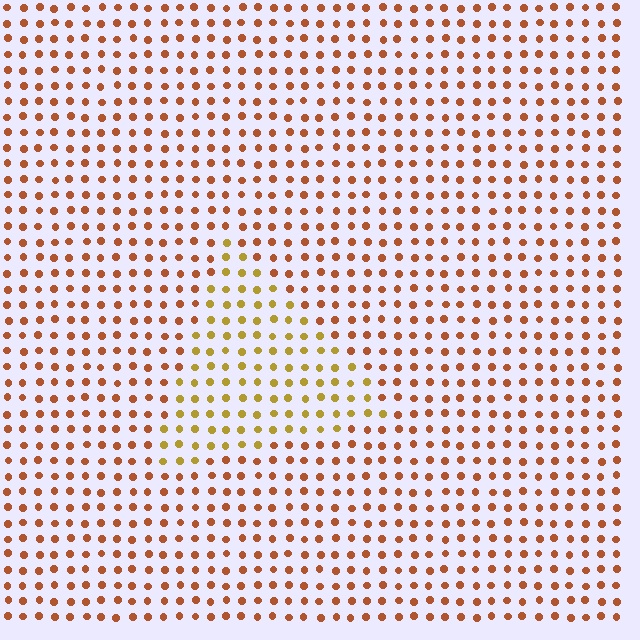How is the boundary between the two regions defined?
The boundary is defined purely by a slight shift in hue (about 33 degrees). Spacing, size, and orientation are identical on both sides.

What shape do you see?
I see a triangle.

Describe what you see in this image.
The image is filled with small brown elements in a uniform arrangement. A triangle-shaped region is visible where the elements are tinted to a slightly different hue, forming a subtle color boundary.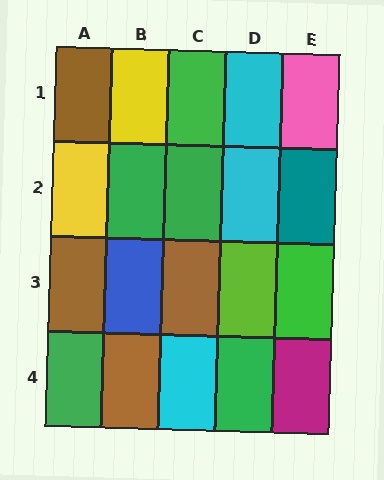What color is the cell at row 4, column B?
Brown.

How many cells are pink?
1 cell is pink.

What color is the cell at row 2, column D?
Cyan.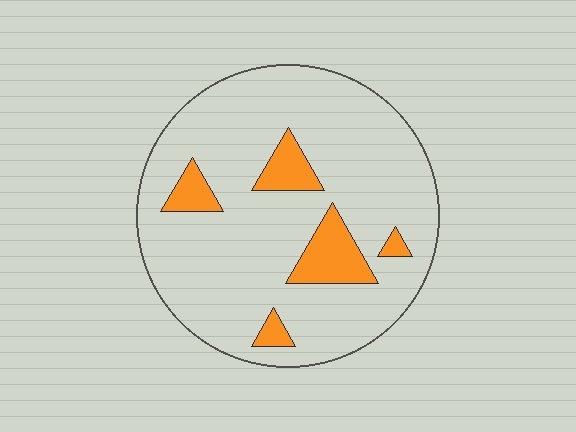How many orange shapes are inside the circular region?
5.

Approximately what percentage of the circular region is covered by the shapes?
Approximately 15%.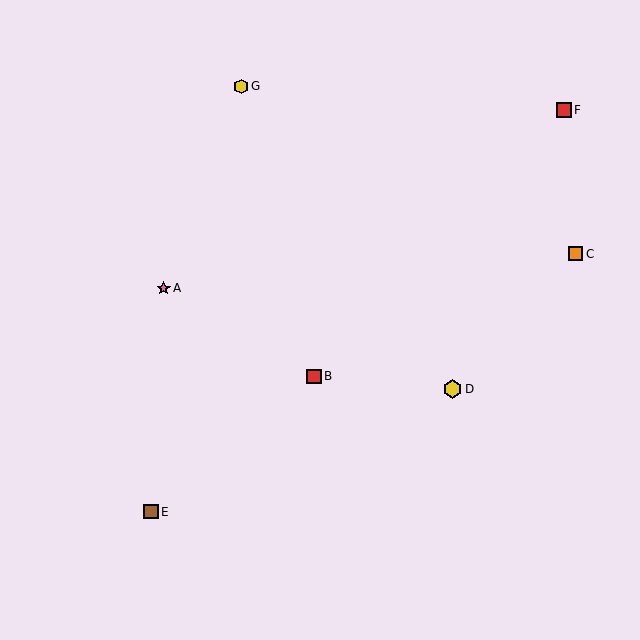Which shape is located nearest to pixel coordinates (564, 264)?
The orange square (labeled C) at (576, 254) is nearest to that location.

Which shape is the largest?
The yellow hexagon (labeled D) is the largest.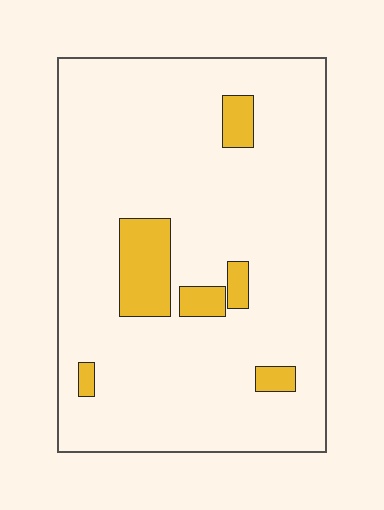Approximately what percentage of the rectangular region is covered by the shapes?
Approximately 10%.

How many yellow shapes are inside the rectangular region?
6.